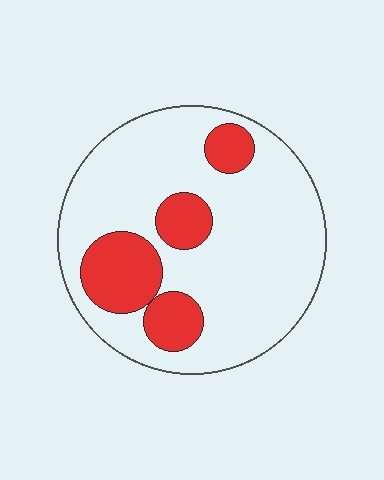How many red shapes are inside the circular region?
4.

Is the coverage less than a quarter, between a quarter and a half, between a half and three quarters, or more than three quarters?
Less than a quarter.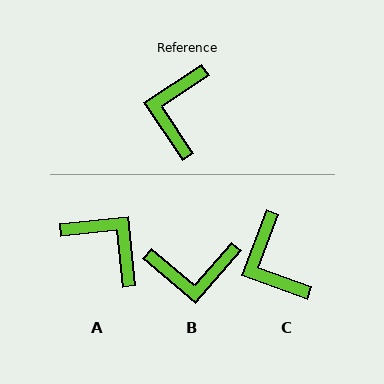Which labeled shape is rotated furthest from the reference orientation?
A, about 118 degrees away.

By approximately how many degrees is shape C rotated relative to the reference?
Approximately 36 degrees counter-clockwise.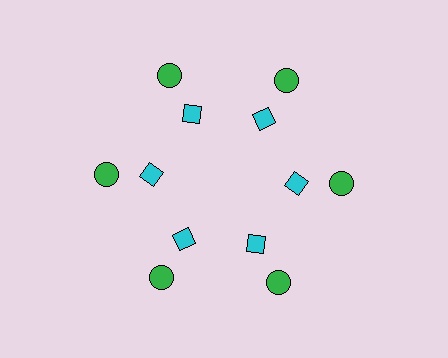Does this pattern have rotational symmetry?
Yes, this pattern has 6-fold rotational symmetry. It looks the same after rotating 60 degrees around the center.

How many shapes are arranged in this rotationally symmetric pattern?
There are 12 shapes, arranged in 6 groups of 2.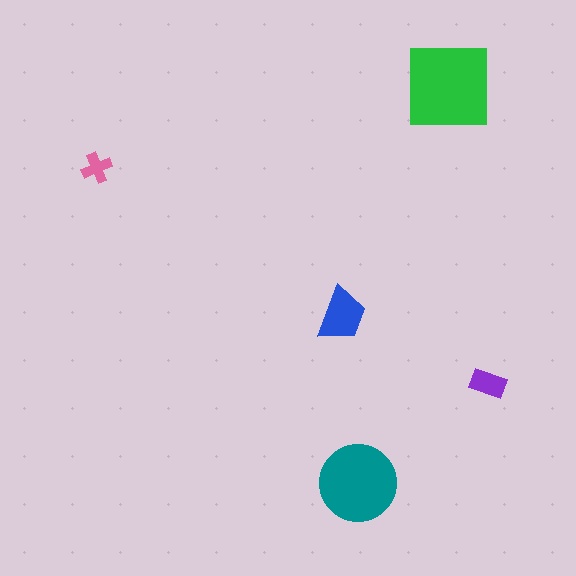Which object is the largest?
The green square.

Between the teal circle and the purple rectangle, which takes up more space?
The teal circle.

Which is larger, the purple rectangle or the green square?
The green square.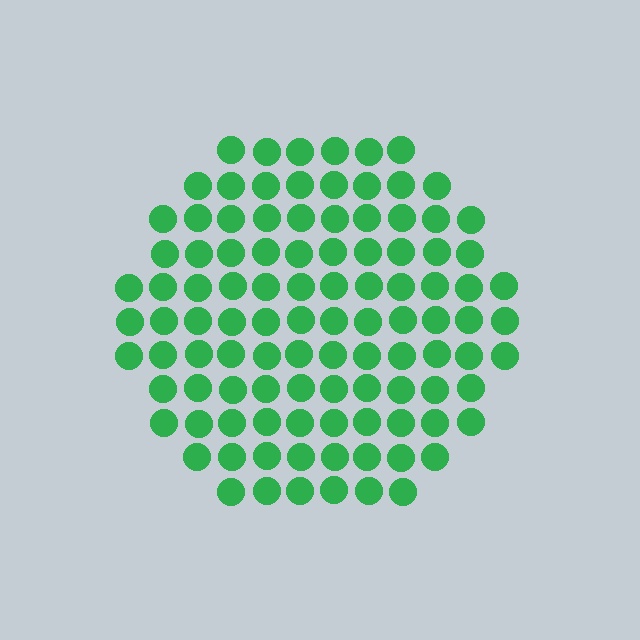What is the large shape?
The large shape is a circle.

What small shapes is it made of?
It is made of small circles.